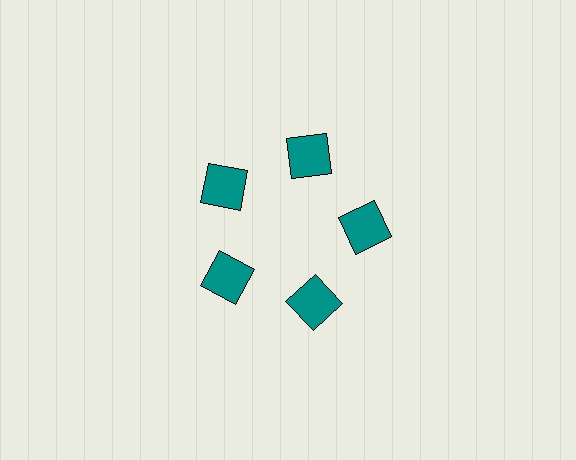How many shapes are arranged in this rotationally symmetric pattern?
There are 5 shapes, arranged in 5 groups of 1.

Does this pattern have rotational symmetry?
Yes, this pattern has 5-fold rotational symmetry. It looks the same after rotating 72 degrees around the center.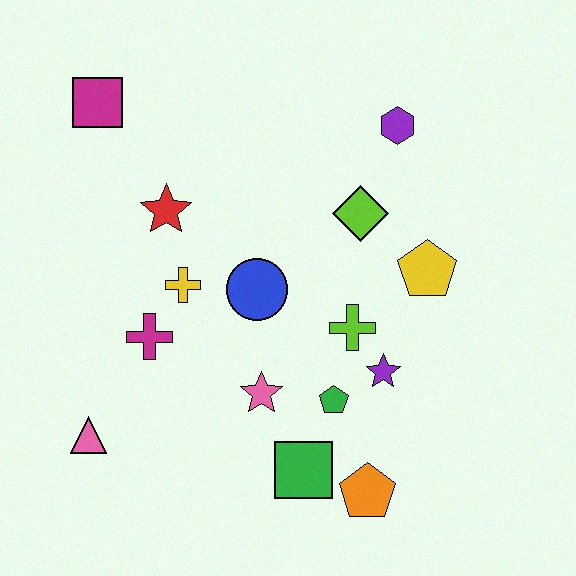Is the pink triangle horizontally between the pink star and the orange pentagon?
No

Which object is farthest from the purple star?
The magenta square is farthest from the purple star.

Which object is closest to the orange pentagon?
The green square is closest to the orange pentagon.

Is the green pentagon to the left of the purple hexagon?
Yes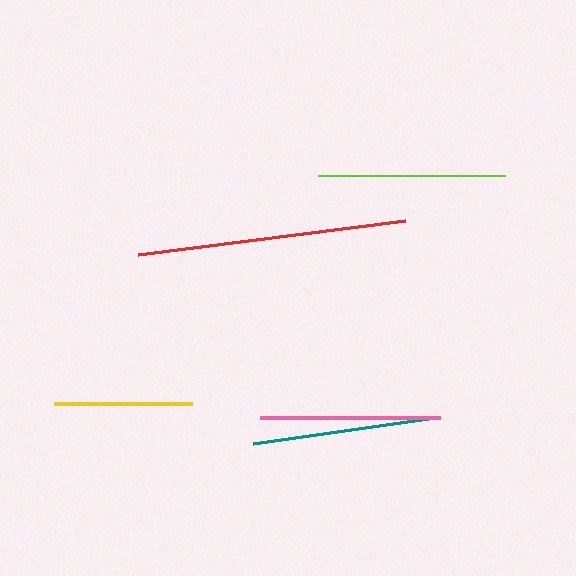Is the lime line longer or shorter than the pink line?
The lime line is longer than the pink line.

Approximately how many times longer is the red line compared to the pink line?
The red line is approximately 1.5 times the length of the pink line.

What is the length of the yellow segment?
The yellow segment is approximately 138 pixels long.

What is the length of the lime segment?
The lime segment is approximately 187 pixels long.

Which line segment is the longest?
The red line is the longest at approximately 269 pixels.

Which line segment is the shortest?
The yellow line is the shortest at approximately 138 pixels.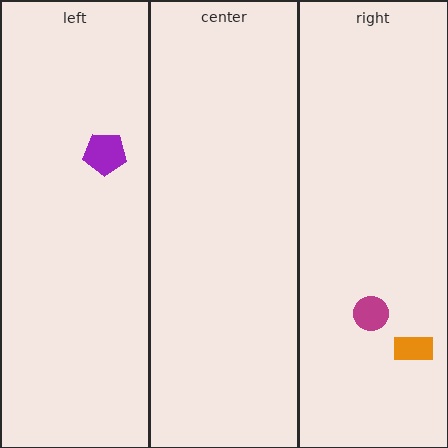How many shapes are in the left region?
1.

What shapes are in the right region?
The orange rectangle, the magenta circle.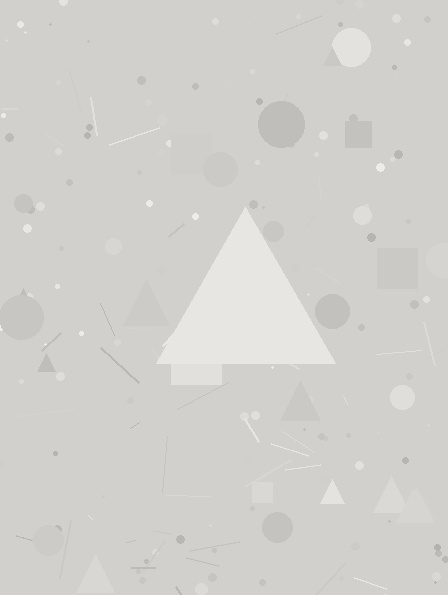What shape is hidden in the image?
A triangle is hidden in the image.